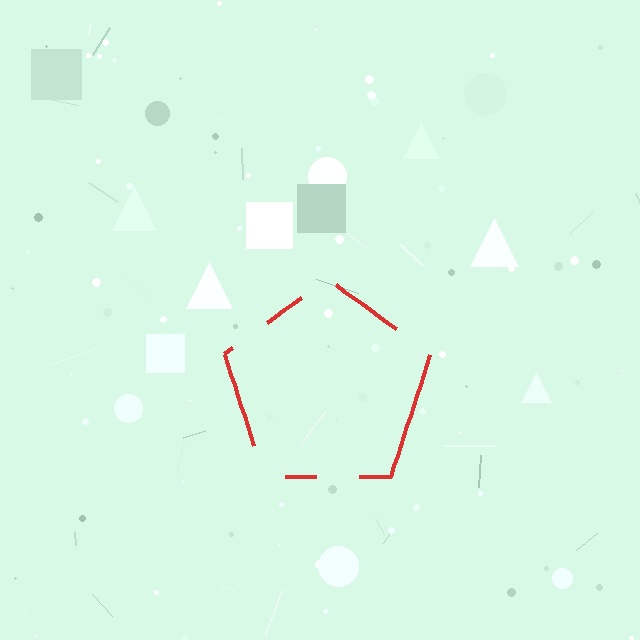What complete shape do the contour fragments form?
The contour fragments form a pentagon.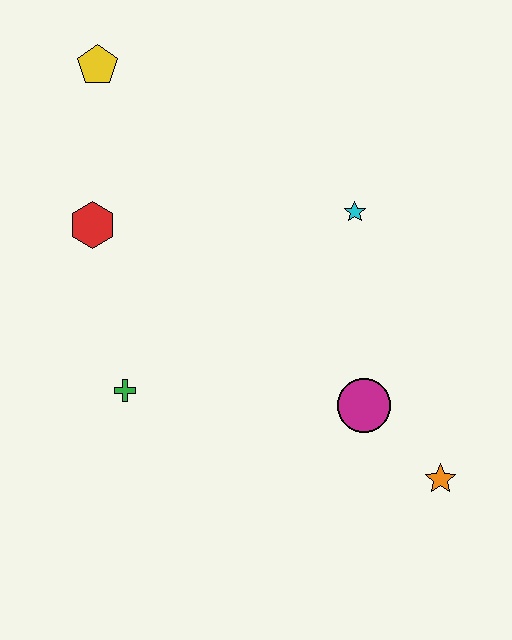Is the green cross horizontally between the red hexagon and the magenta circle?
Yes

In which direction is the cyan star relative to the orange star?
The cyan star is above the orange star.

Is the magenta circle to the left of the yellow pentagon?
No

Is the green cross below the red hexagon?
Yes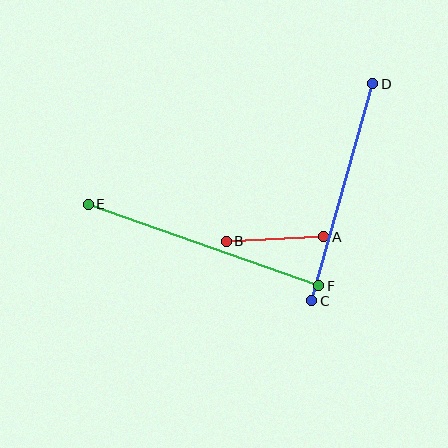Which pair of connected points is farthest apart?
Points E and F are farthest apart.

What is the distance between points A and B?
The distance is approximately 97 pixels.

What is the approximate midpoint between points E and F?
The midpoint is at approximately (203, 245) pixels.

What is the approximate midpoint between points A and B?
The midpoint is at approximately (275, 239) pixels.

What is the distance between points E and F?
The distance is approximately 245 pixels.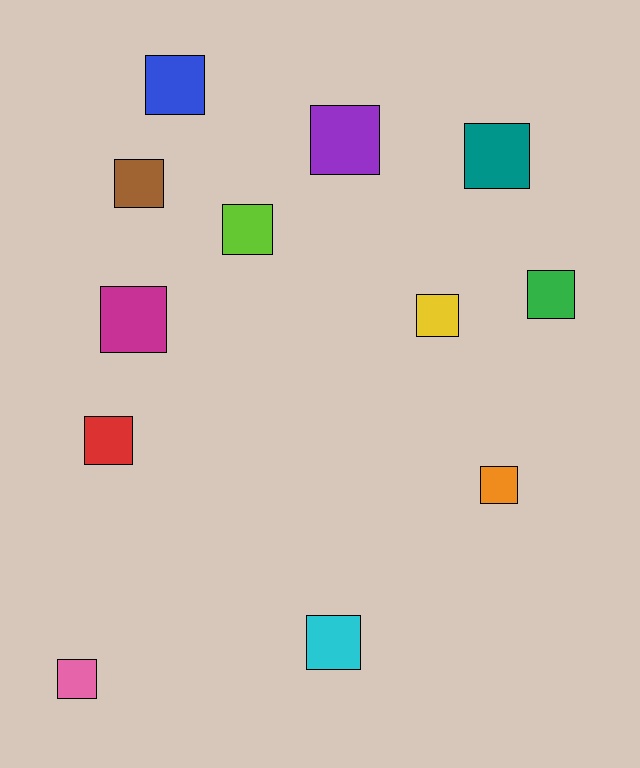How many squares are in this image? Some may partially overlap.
There are 12 squares.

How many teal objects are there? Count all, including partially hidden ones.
There is 1 teal object.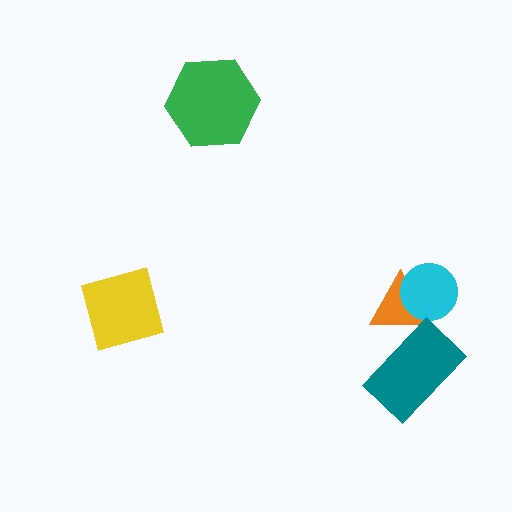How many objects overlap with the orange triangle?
2 objects overlap with the orange triangle.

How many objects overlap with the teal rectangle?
1 object overlaps with the teal rectangle.